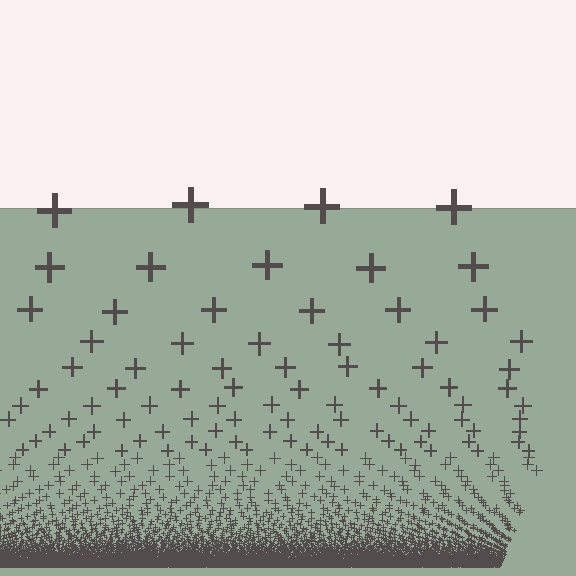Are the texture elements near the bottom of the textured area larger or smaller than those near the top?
Smaller. The gradient is inverted — elements near the bottom are smaller and denser.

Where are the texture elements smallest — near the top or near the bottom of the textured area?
Near the bottom.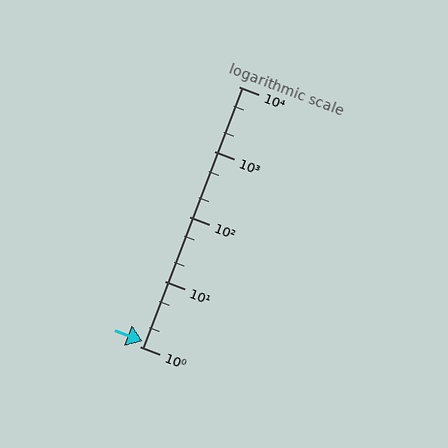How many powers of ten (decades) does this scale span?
The scale spans 4 decades, from 1 to 10000.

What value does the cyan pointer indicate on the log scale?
The pointer indicates approximately 1.2.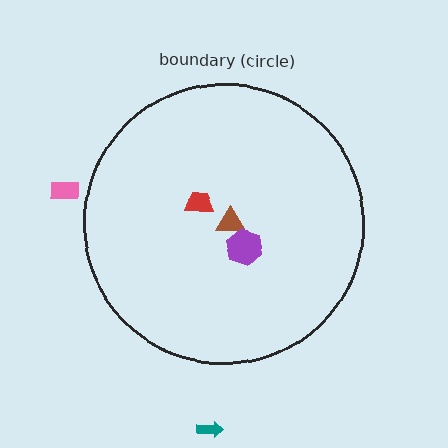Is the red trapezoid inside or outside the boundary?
Inside.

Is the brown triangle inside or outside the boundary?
Inside.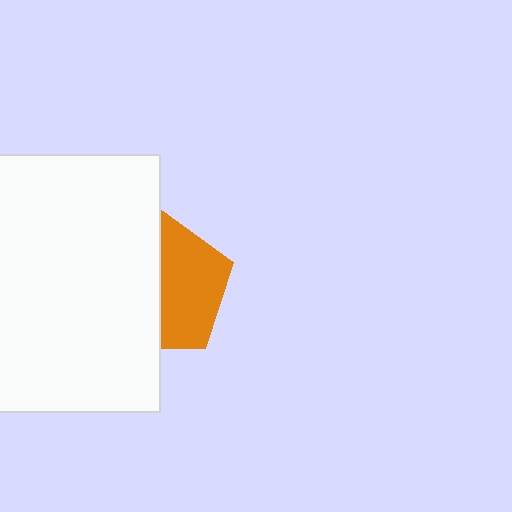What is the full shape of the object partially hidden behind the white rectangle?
The partially hidden object is an orange pentagon.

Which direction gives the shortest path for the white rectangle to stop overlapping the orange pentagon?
Moving left gives the shortest separation.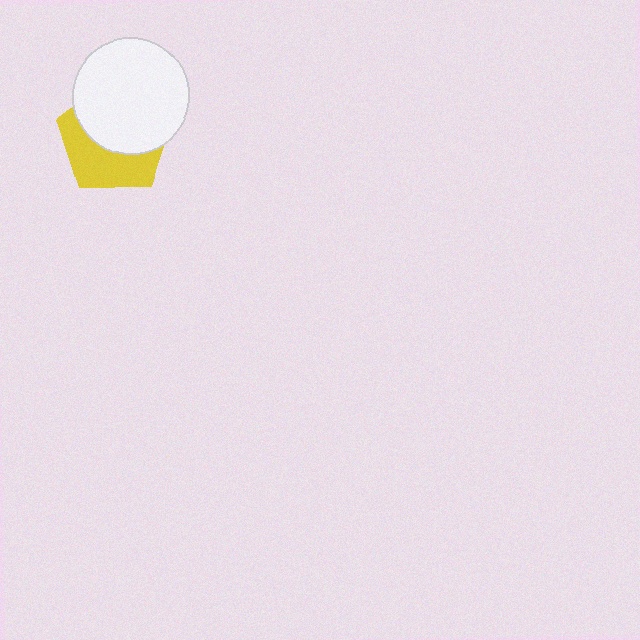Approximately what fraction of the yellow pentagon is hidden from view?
Roughly 56% of the yellow pentagon is hidden behind the white circle.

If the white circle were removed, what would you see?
You would see the complete yellow pentagon.